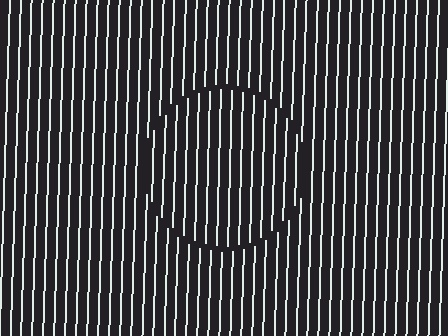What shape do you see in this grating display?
An illusory circle. The interior of the shape contains the same grating, shifted by half a period — the contour is defined by the phase discontinuity where line-ends from the inner and outer gratings abut.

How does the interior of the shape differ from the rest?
The interior of the shape contains the same grating, shifted by half a period — the contour is defined by the phase discontinuity where line-ends from the inner and outer gratings abut.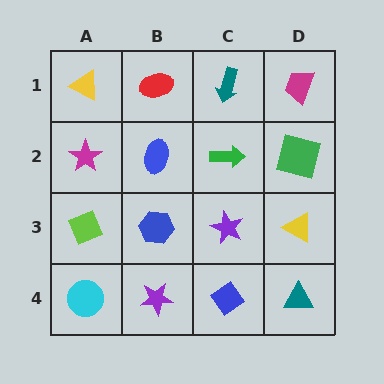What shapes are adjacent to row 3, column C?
A green arrow (row 2, column C), a blue diamond (row 4, column C), a blue hexagon (row 3, column B), a yellow triangle (row 3, column D).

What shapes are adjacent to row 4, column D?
A yellow triangle (row 3, column D), a blue diamond (row 4, column C).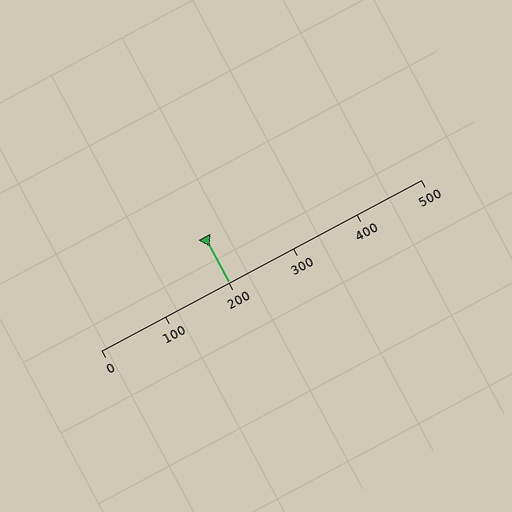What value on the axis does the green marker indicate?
The marker indicates approximately 200.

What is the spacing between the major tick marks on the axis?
The major ticks are spaced 100 apart.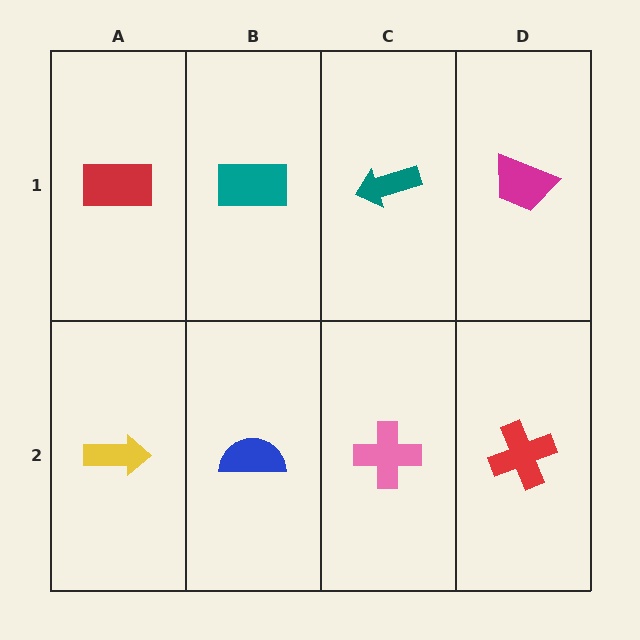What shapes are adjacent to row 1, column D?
A red cross (row 2, column D), a teal arrow (row 1, column C).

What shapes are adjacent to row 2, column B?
A teal rectangle (row 1, column B), a yellow arrow (row 2, column A), a pink cross (row 2, column C).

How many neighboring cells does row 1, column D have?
2.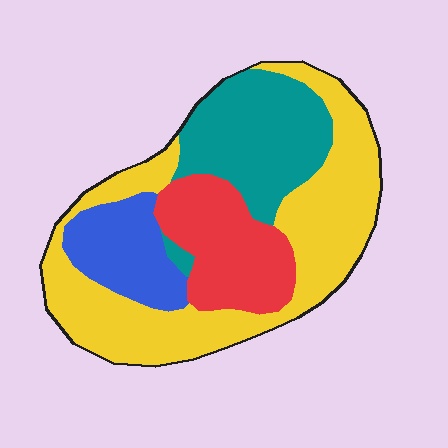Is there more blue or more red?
Red.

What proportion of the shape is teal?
Teal takes up between a sixth and a third of the shape.